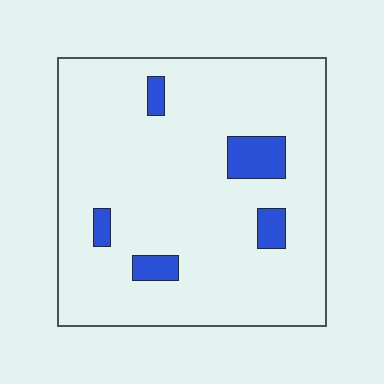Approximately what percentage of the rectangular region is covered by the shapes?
Approximately 10%.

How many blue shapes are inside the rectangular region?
5.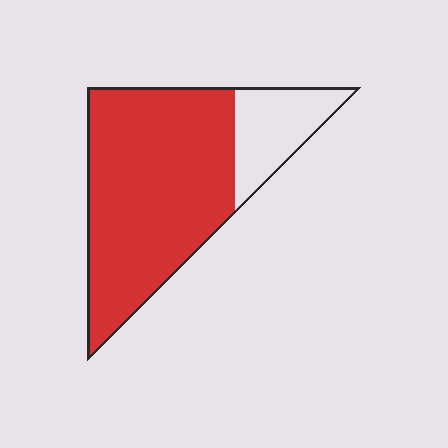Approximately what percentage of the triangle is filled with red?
Approximately 80%.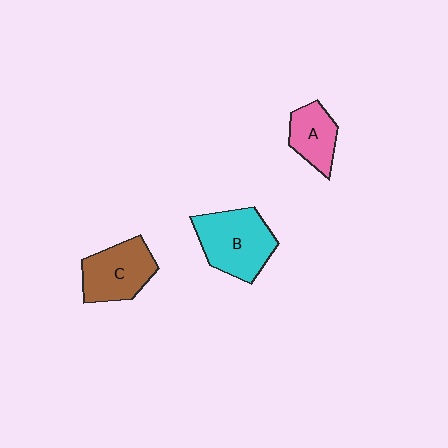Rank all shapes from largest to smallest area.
From largest to smallest: B (cyan), C (brown), A (pink).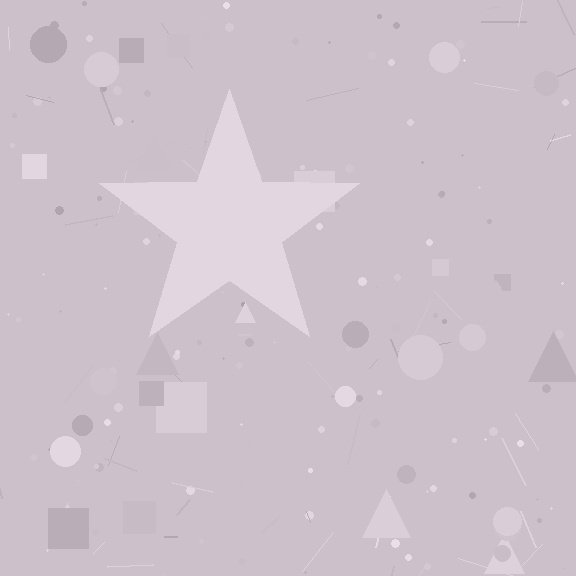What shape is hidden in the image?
A star is hidden in the image.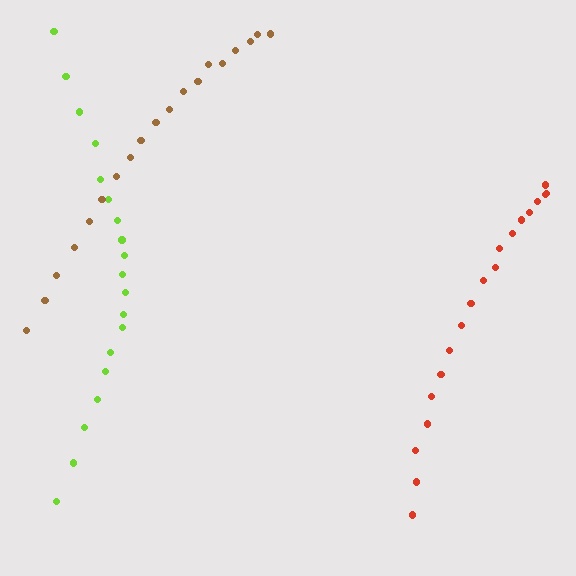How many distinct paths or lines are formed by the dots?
There are 3 distinct paths.